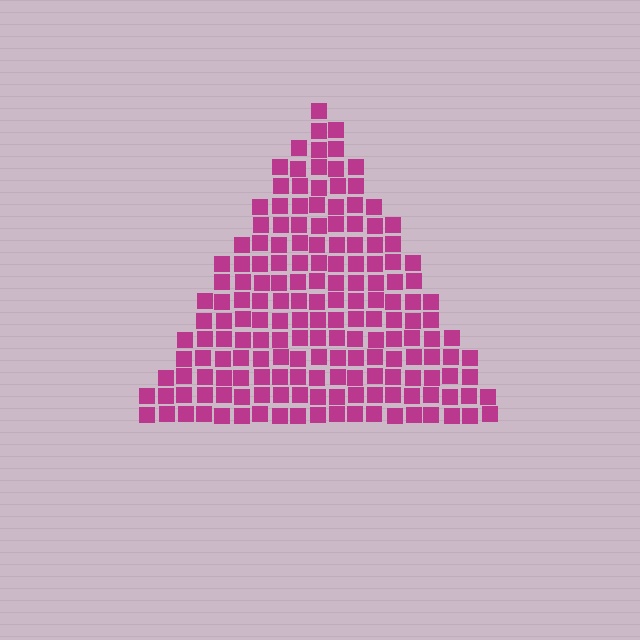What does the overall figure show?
The overall figure shows a triangle.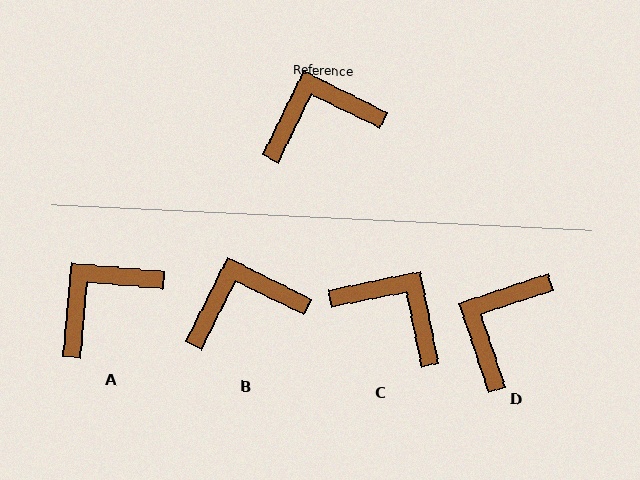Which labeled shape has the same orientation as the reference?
B.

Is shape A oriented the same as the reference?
No, it is off by about 21 degrees.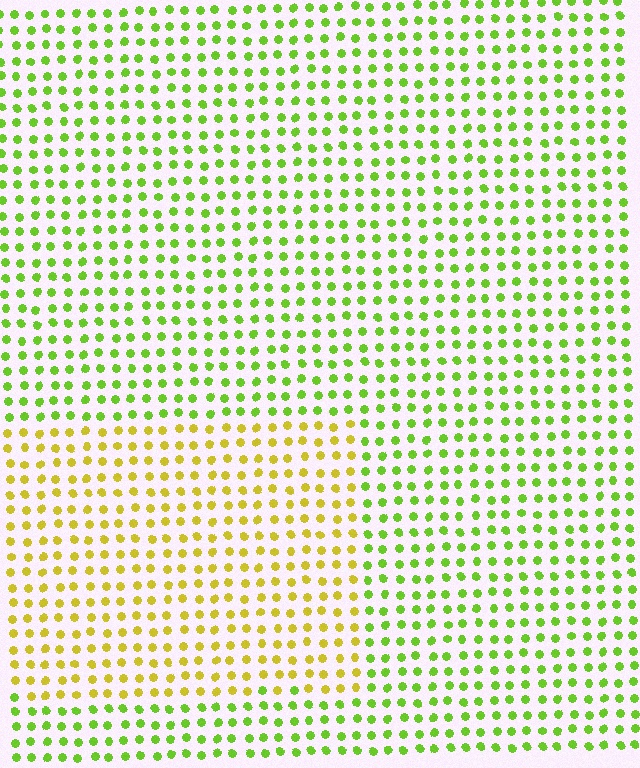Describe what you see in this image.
The image is filled with small lime elements in a uniform arrangement. A rectangle-shaped region is visible where the elements are tinted to a slightly different hue, forming a subtle color boundary.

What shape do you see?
I see a rectangle.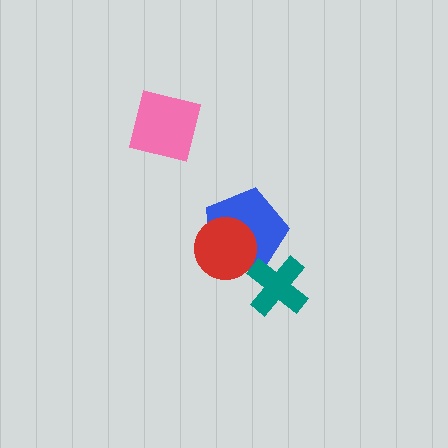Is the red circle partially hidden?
No, no other shape covers it.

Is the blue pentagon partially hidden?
Yes, it is partially covered by another shape.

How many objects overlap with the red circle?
1 object overlaps with the red circle.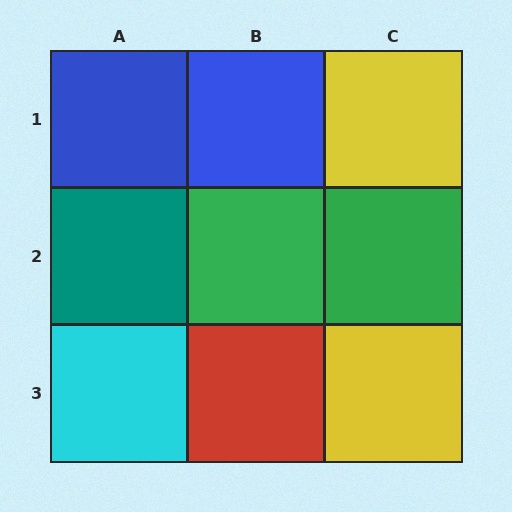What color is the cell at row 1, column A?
Blue.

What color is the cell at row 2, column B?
Green.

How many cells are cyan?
1 cell is cyan.